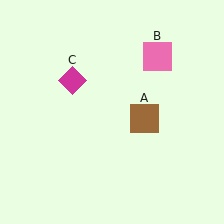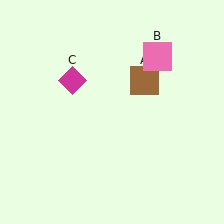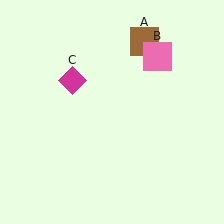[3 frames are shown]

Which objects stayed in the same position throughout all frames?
Pink square (object B) and magenta diamond (object C) remained stationary.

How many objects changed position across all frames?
1 object changed position: brown square (object A).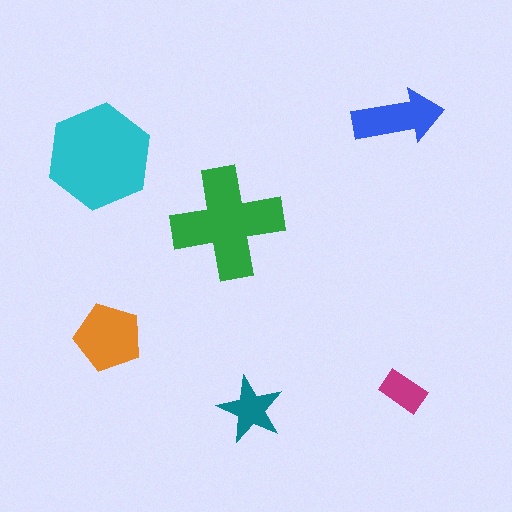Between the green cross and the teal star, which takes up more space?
The green cross.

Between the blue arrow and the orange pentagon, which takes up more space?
The orange pentagon.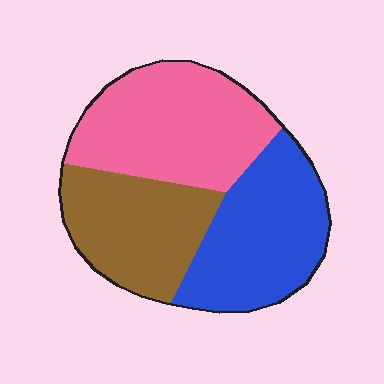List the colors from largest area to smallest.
From largest to smallest: pink, blue, brown.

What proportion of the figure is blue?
Blue takes up about one third (1/3) of the figure.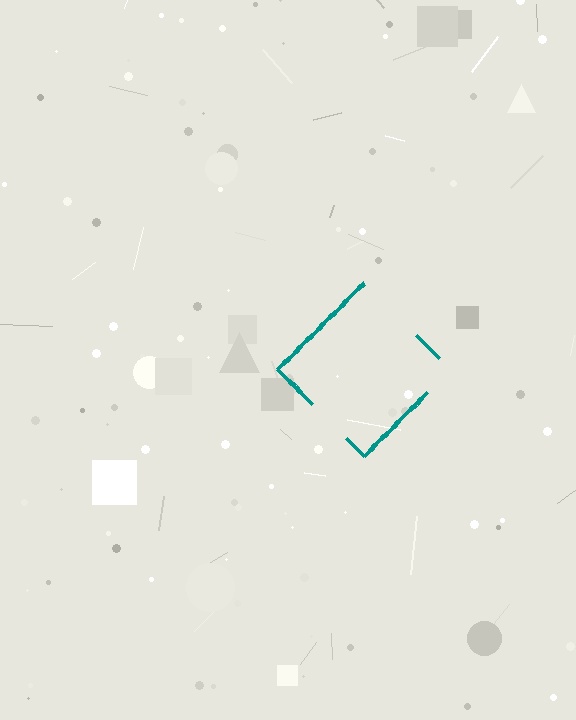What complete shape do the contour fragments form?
The contour fragments form a diamond.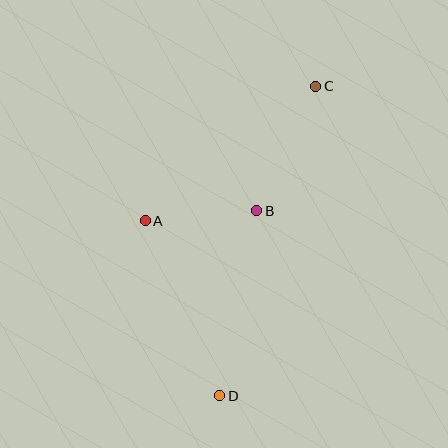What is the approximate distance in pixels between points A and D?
The distance between A and D is approximately 190 pixels.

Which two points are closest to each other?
Points A and B are closest to each other.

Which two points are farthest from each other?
Points C and D are farthest from each other.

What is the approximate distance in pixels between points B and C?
The distance between B and C is approximately 138 pixels.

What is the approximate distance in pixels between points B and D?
The distance between B and D is approximately 189 pixels.